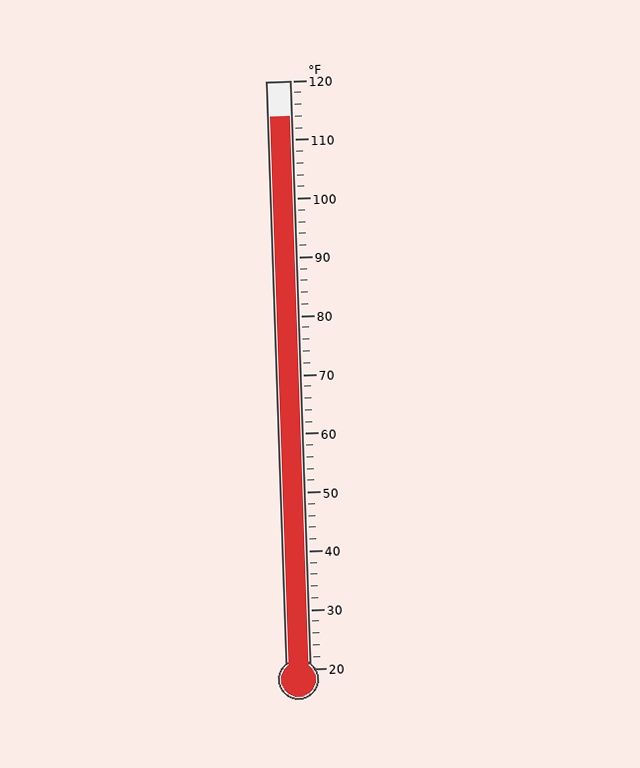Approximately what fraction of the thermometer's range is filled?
The thermometer is filled to approximately 95% of its range.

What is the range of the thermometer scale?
The thermometer scale ranges from 20°F to 120°F.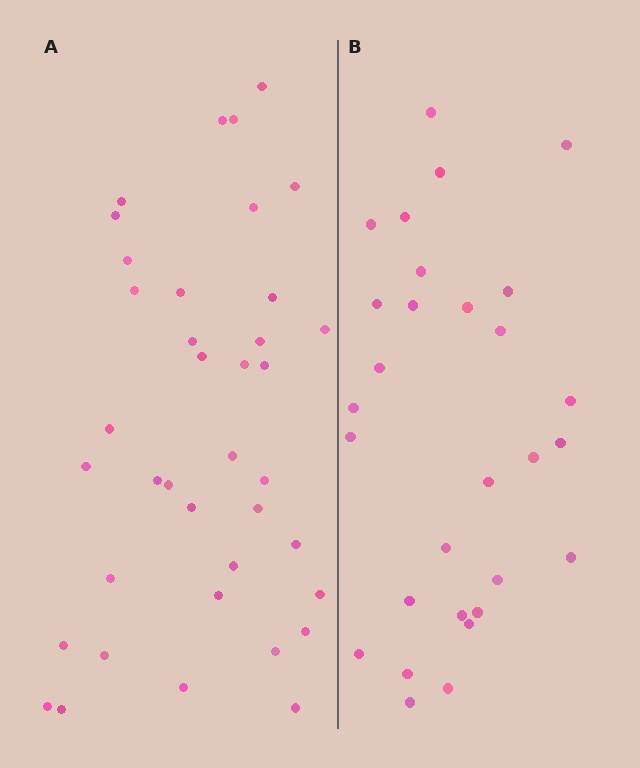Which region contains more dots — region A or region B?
Region A (the left region) has more dots.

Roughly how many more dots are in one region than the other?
Region A has roughly 8 or so more dots than region B.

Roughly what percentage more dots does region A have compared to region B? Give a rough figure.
About 30% more.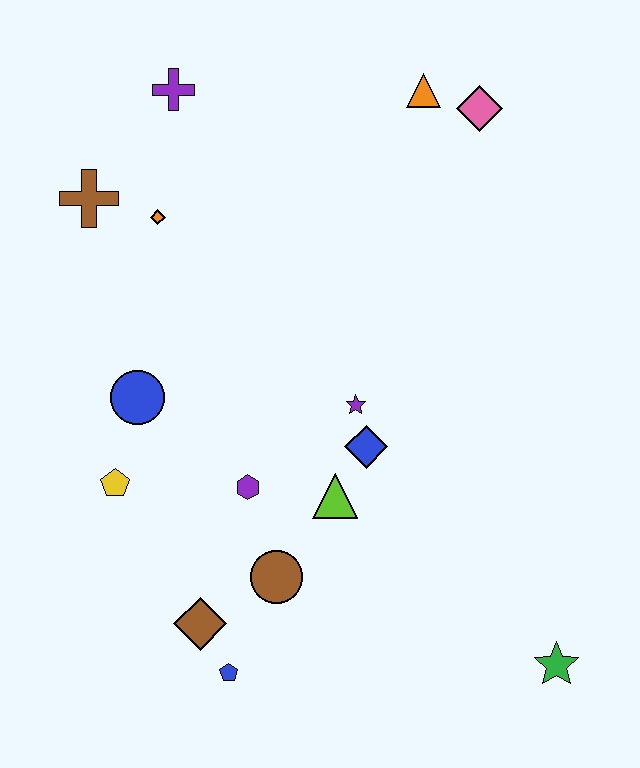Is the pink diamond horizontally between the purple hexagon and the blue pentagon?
No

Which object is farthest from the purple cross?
The green star is farthest from the purple cross.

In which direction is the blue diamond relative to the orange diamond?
The blue diamond is below the orange diamond.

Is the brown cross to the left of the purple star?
Yes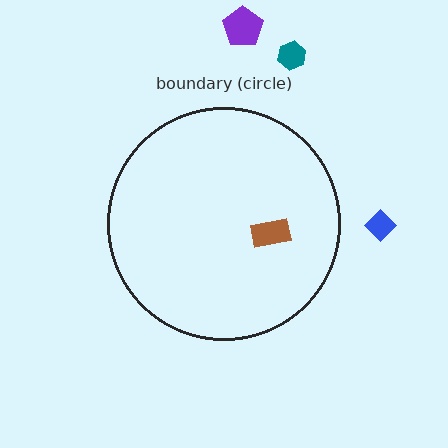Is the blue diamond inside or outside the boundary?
Outside.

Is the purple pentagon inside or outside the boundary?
Outside.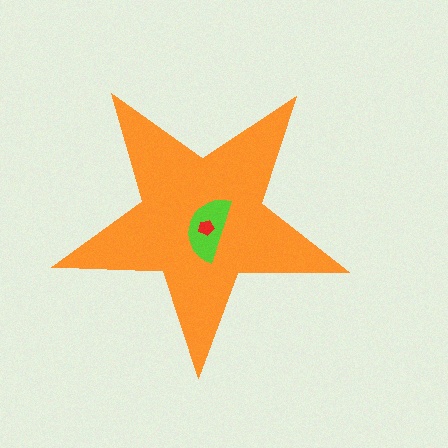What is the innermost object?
The red pentagon.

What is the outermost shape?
The orange star.